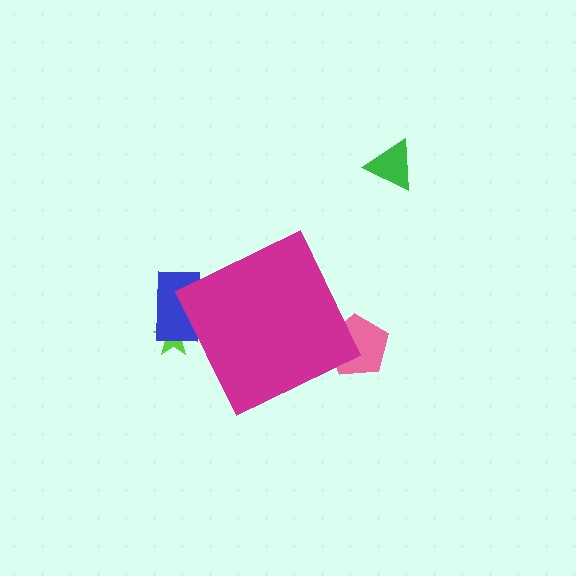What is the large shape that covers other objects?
A magenta diamond.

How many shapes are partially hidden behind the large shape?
3 shapes are partially hidden.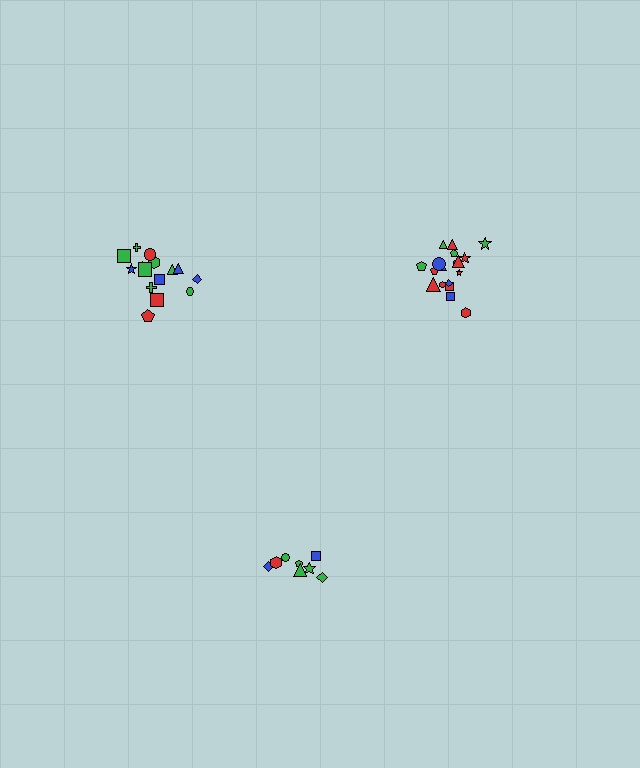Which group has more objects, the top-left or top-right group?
The top-right group.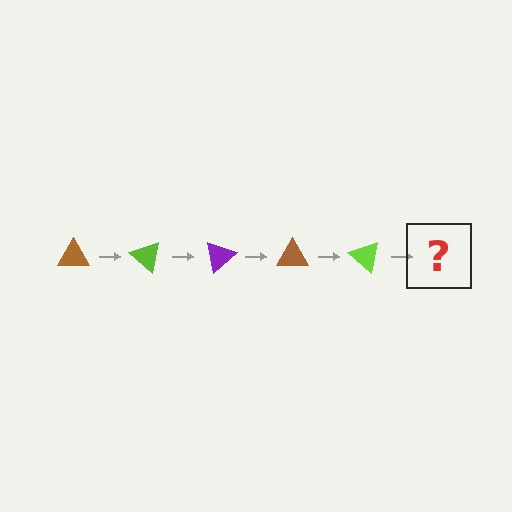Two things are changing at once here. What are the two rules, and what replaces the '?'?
The two rules are that it rotates 40 degrees each step and the color cycles through brown, lime, and purple. The '?' should be a purple triangle, rotated 200 degrees from the start.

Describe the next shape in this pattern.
It should be a purple triangle, rotated 200 degrees from the start.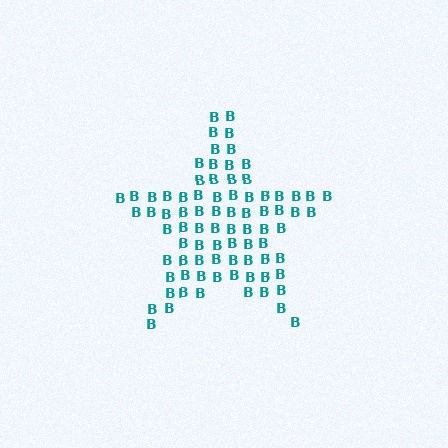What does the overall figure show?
The overall figure shows a star.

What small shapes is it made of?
It is made of small letter B's.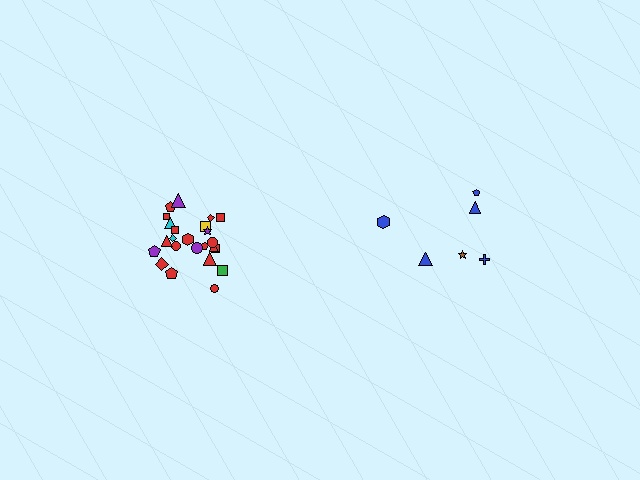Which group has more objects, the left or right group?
The left group.